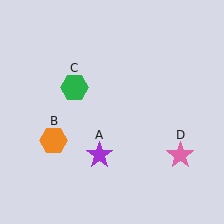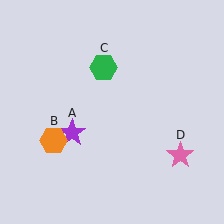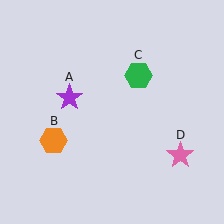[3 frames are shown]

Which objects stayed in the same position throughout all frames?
Orange hexagon (object B) and pink star (object D) remained stationary.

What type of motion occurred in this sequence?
The purple star (object A), green hexagon (object C) rotated clockwise around the center of the scene.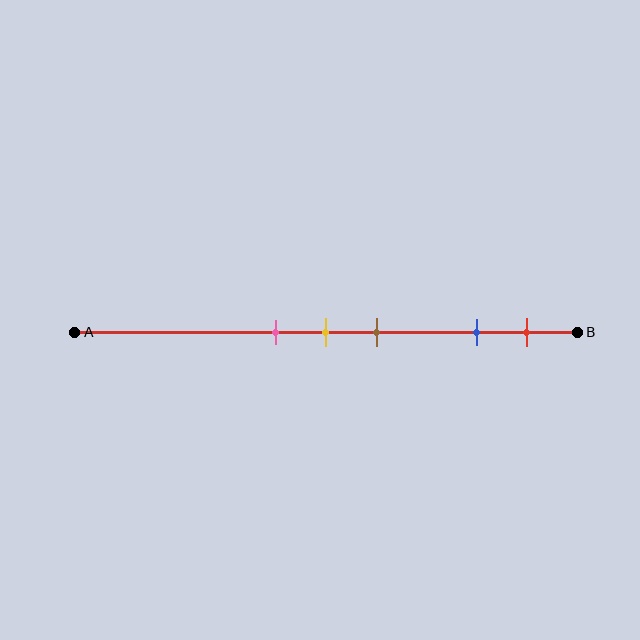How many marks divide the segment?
There are 5 marks dividing the segment.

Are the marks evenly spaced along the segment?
No, the marks are not evenly spaced.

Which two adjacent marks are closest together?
The pink and yellow marks are the closest adjacent pair.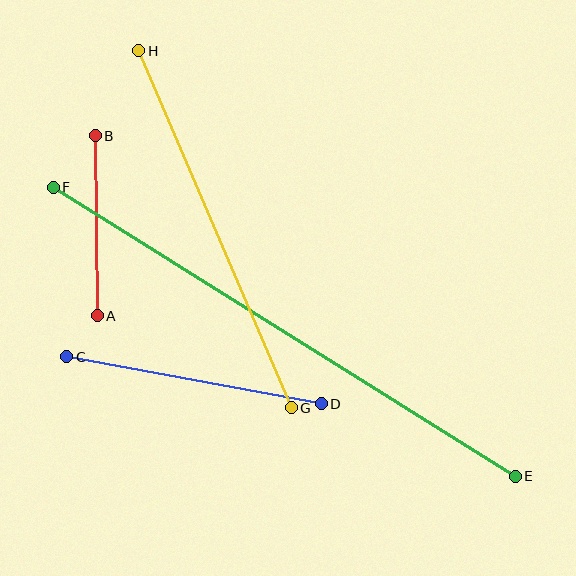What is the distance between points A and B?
The distance is approximately 180 pixels.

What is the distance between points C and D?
The distance is approximately 259 pixels.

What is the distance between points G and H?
The distance is approximately 388 pixels.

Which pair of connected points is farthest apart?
Points E and F are farthest apart.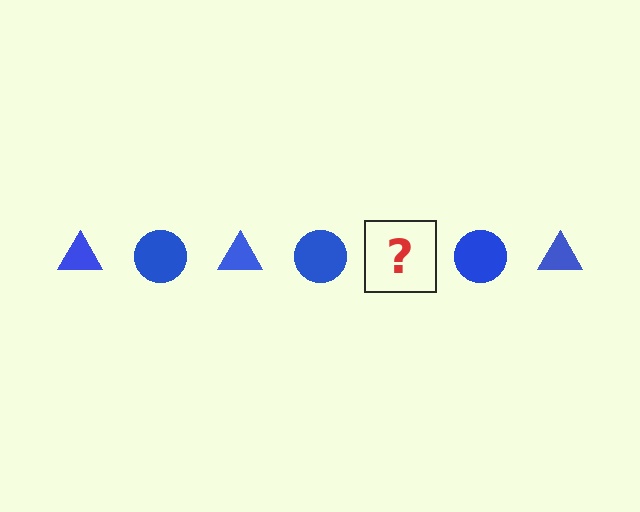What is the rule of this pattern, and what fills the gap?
The rule is that the pattern cycles through triangle, circle shapes in blue. The gap should be filled with a blue triangle.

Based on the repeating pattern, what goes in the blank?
The blank should be a blue triangle.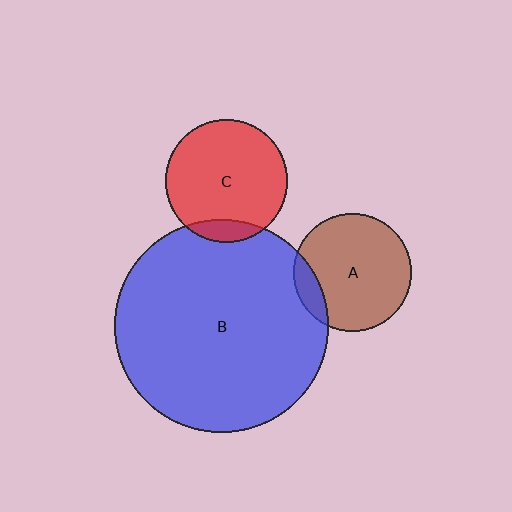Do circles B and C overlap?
Yes.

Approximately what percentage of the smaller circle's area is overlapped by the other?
Approximately 10%.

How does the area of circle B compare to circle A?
Approximately 3.3 times.